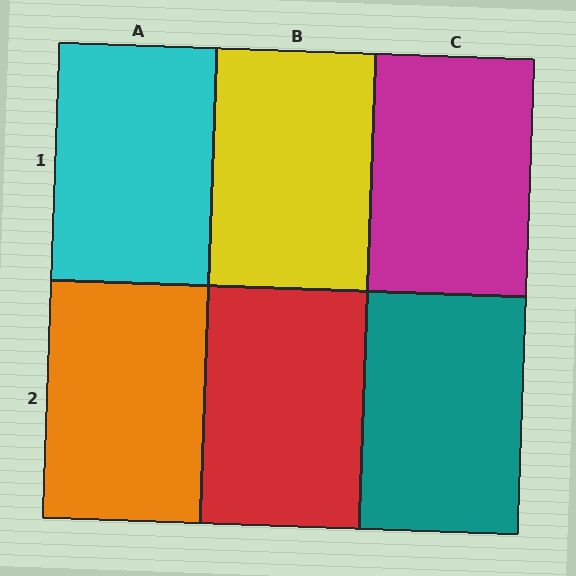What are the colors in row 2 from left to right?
Orange, red, teal.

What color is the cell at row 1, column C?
Magenta.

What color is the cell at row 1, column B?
Yellow.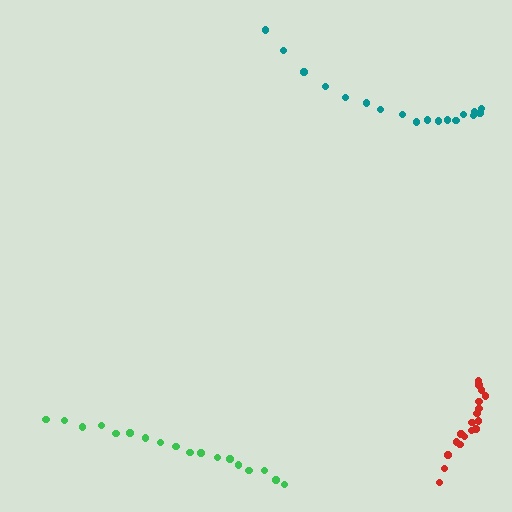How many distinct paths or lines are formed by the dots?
There are 3 distinct paths.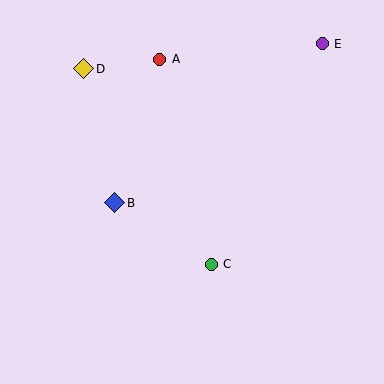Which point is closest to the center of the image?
Point C at (211, 264) is closest to the center.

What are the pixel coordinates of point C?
Point C is at (211, 264).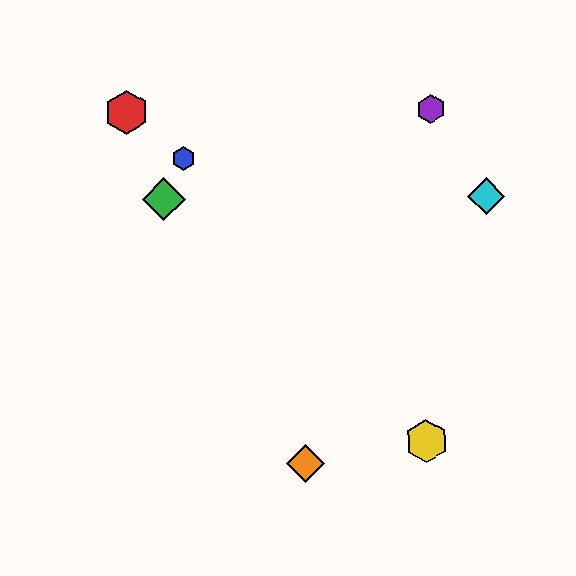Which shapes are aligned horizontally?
The green diamond, the cyan diamond are aligned horizontally.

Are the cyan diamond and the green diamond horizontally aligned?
Yes, both are at y≈196.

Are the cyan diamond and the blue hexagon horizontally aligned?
No, the cyan diamond is at y≈196 and the blue hexagon is at y≈159.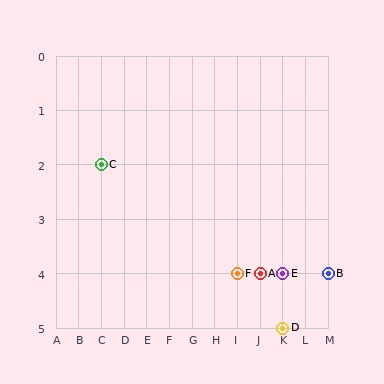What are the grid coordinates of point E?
Point E is at grid coordinates (K, 4).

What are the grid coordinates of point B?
Point B is at grid coordinates (M, 4).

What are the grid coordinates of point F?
Point F is at grid coordinates (I, 4).